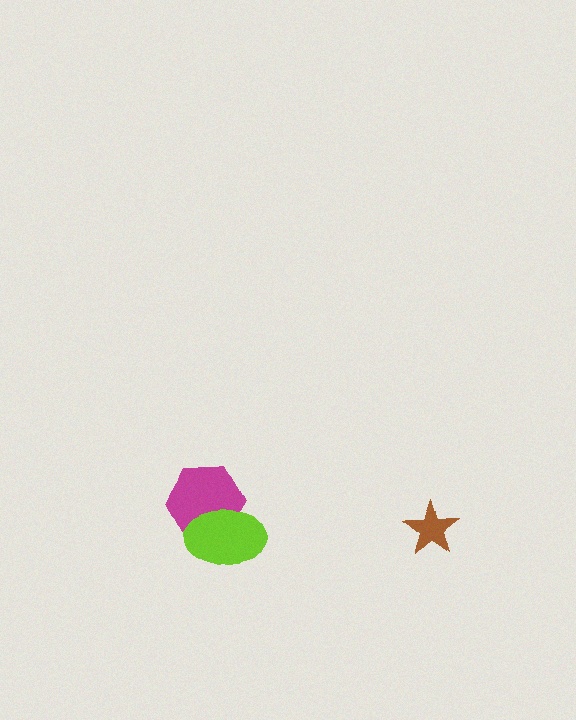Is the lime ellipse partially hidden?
No, no other shape covers it.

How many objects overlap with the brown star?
0 objects overlap with the brown star.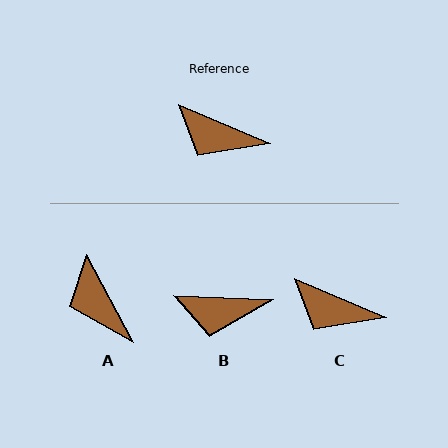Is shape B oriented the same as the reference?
No, it is off by about 20 degrees.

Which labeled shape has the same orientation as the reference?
C.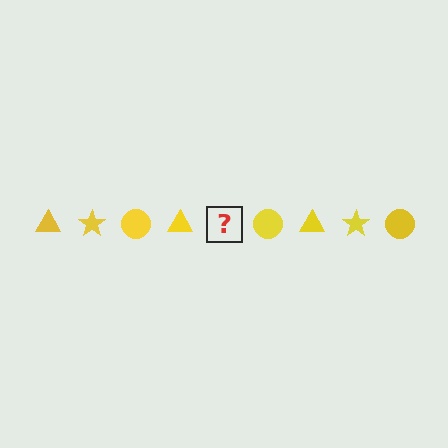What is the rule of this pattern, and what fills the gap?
The rule is that the pattern cycles through triangle, star, circle shapes in yellow. The gap should be filled with a yellow star.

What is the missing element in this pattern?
The missing element is a yellow star.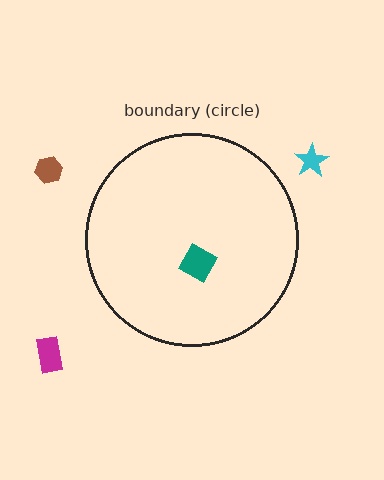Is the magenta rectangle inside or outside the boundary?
Outside.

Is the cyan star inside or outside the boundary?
Outside.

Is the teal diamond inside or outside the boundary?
Inside.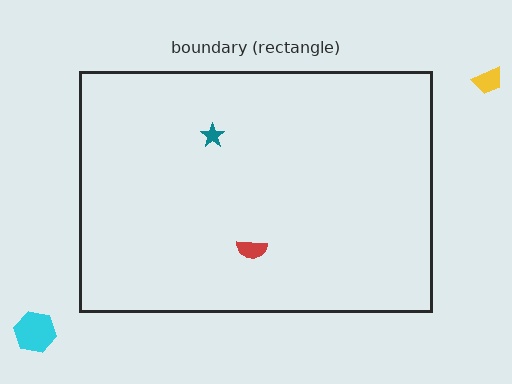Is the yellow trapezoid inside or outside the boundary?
Outside.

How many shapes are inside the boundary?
2 inside, 2 outside.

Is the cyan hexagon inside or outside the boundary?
Outside.